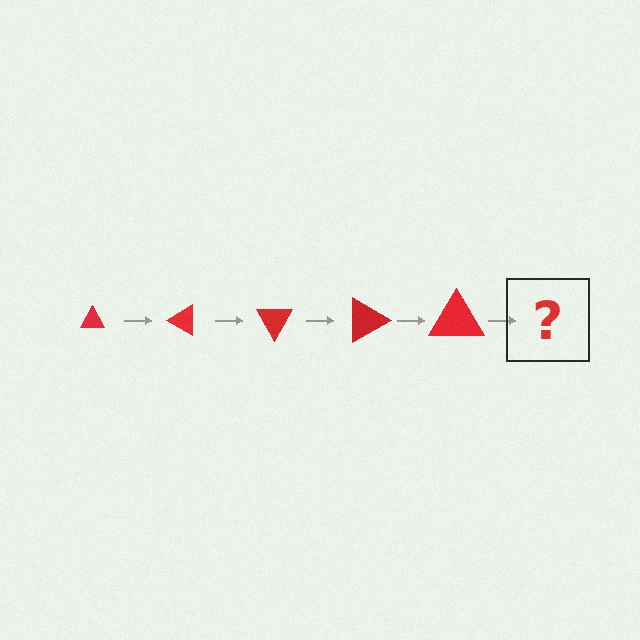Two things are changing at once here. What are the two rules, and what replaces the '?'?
The two rules are that the triangle grows larger each step and it rotates 30 degrees each step. The '?' should be a triangle, larger than the previous one and rotated 150 degrees from the start.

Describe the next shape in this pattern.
It should be a triangle, larger than the previous one and rotated 150 degrees from the start.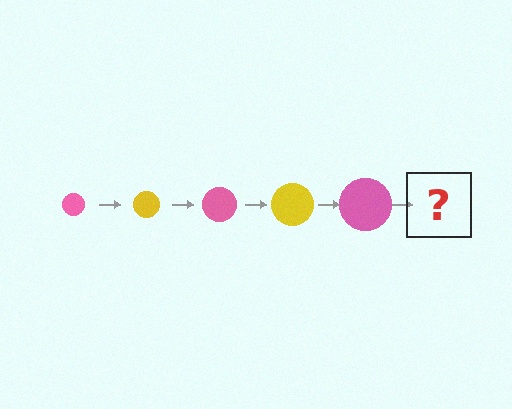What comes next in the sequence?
The next element should be a yellow circle, larger than the previous one.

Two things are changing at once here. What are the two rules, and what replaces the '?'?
The two rules are that the circle grows larger each step and the color cycles through pink and yellow. The '?' should be a yellow circle, larger than the previous one.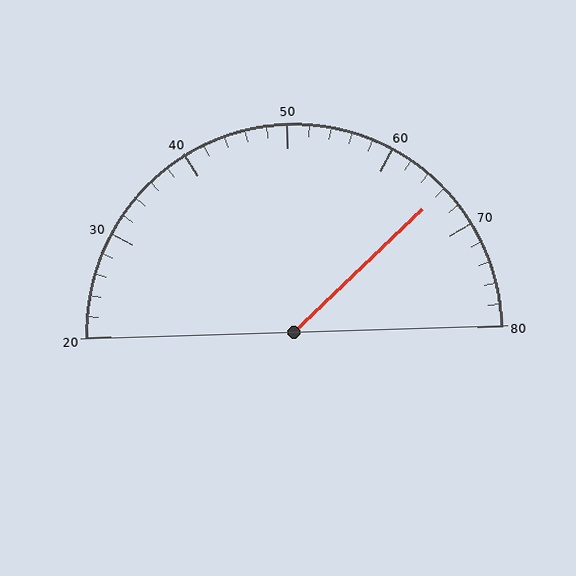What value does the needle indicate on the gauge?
The needle indicates approximately 66.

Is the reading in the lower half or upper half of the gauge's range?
The reading is in the upper half of the range (20 to 80).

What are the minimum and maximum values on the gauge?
The gauge ranges from 20 to 80.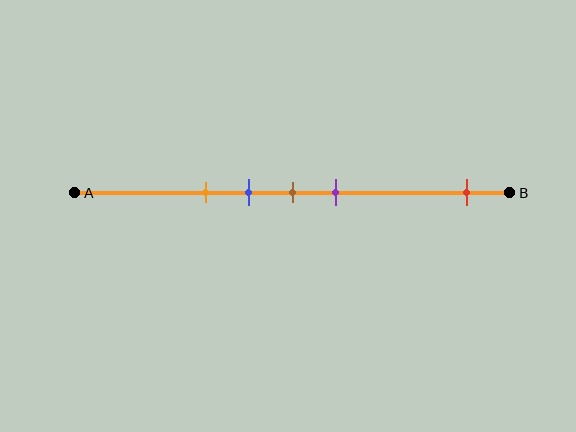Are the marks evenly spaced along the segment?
No, the marks are not evenly spaced.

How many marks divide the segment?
There are 5 marks dividing the segment.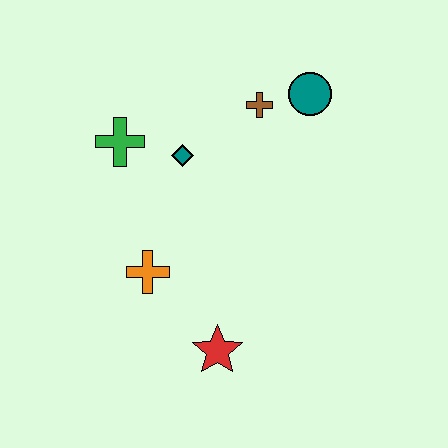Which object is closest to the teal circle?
The brown cross is closest to the teal circle.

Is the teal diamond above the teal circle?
No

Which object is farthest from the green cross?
The red star is farthest from the green cross.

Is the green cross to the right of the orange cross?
No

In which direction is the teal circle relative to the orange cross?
The teal circle is above the orange cross.